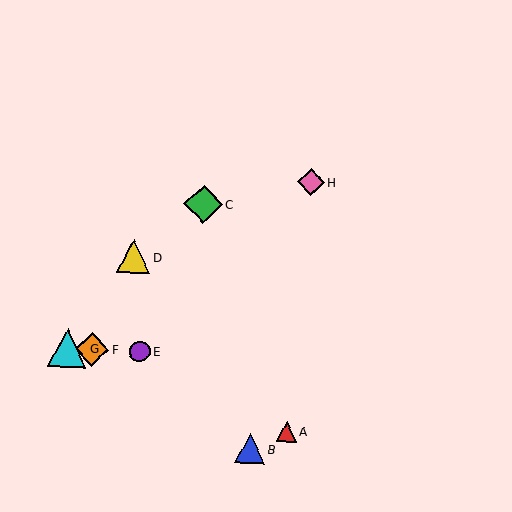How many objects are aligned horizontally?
3 objects (E, F, G) are aligned horizontally.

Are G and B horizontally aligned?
No, G is at y≈348 and B is at y≈448.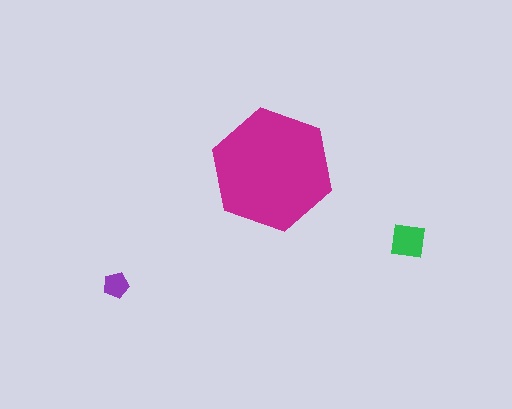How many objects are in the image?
There are 3 objects in the image.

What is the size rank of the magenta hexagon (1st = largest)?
1st.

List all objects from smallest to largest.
The purple pentagon, the green square, the magenta hexagon.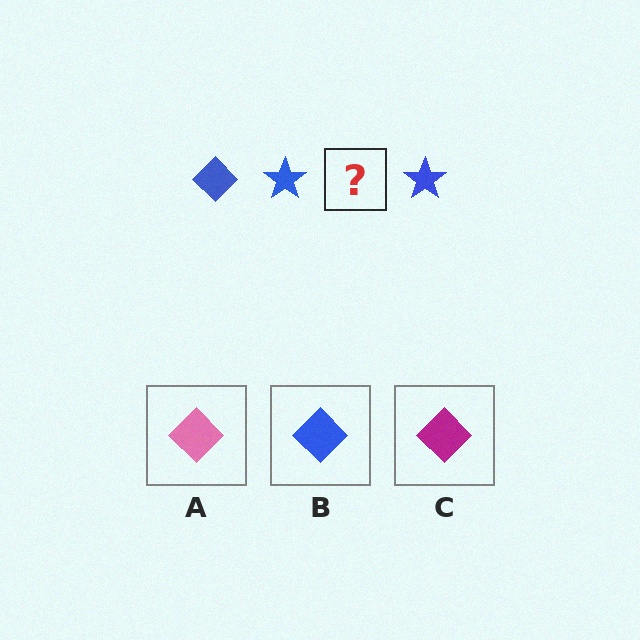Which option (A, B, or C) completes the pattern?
B.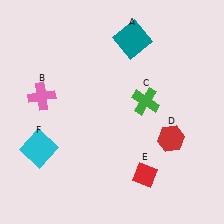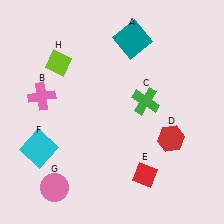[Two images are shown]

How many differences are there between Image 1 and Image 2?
There are 2 differences between the two images.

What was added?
A pink circle (G), a lime diamond (H) were added in Image 2.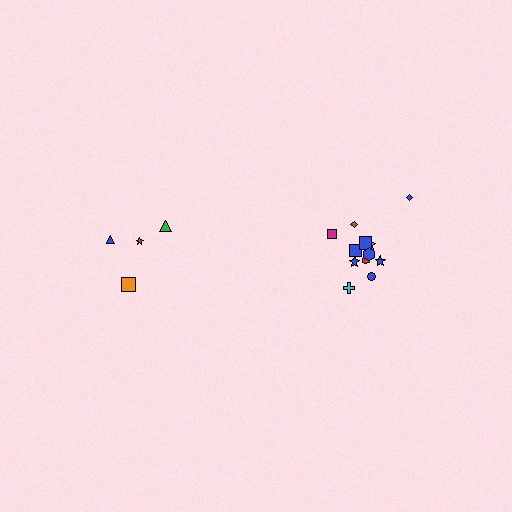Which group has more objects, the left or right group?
The right group.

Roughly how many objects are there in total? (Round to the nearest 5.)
Roughly 15 objects in total.